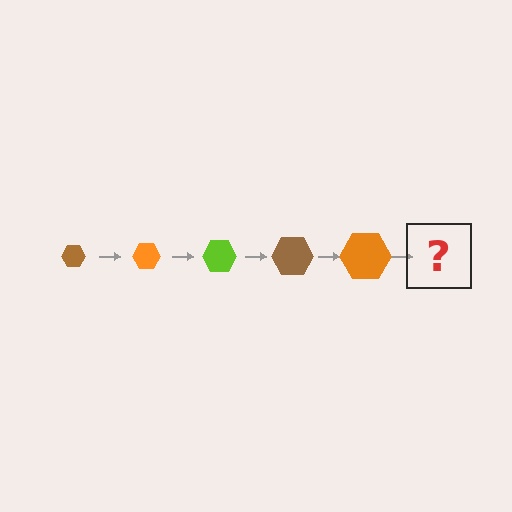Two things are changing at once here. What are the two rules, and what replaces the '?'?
The two rules are that the hexagon grows larger each step and the color cycles through brown, orange, and lime. The '?' should be a lime hexagon, larger than the previous one.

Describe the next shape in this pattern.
It should be a lime hexagon, larger than the previous one.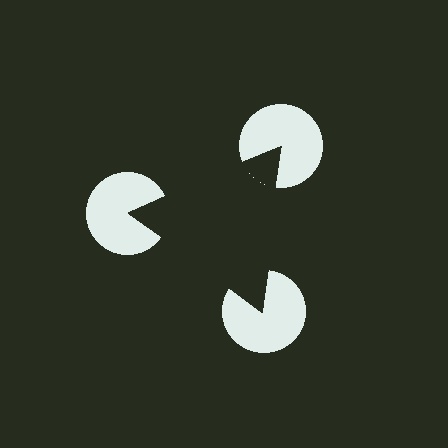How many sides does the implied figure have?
3 sides.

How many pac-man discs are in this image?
There are 3 — one at each vertex of the illusory triangle.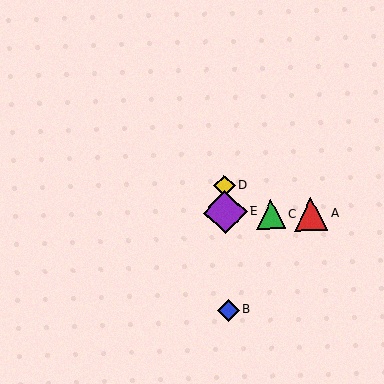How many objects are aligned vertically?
3 objects (B, D, E) are aligned vertically.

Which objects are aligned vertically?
Objects B, D, E are aligned vertically.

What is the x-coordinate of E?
Object E is at x≈225.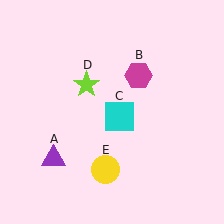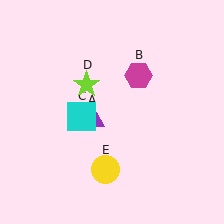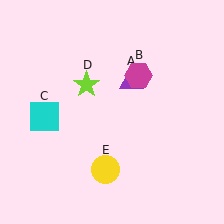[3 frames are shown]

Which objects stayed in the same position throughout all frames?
Magenta hexagon (object B) and lime star (object D) and yellow circle (object E) remained stationary.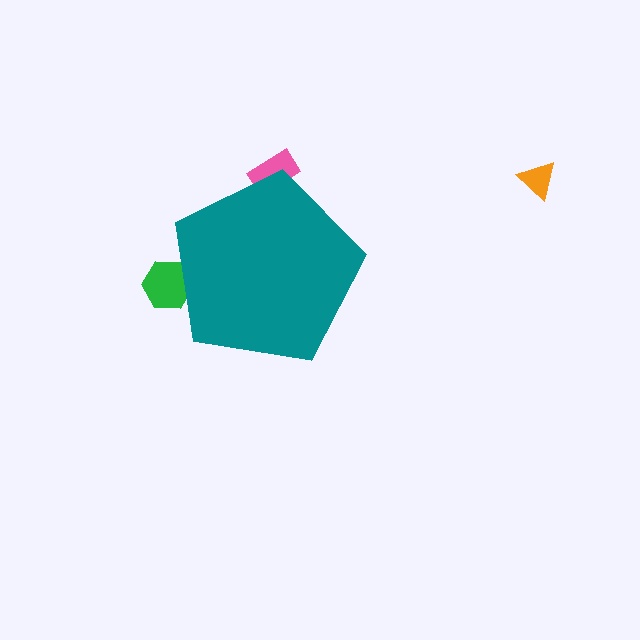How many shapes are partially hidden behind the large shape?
2 shapes are partially hidden.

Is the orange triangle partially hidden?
No, the orange triangle is fully visible.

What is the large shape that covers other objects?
A teal pentagon.